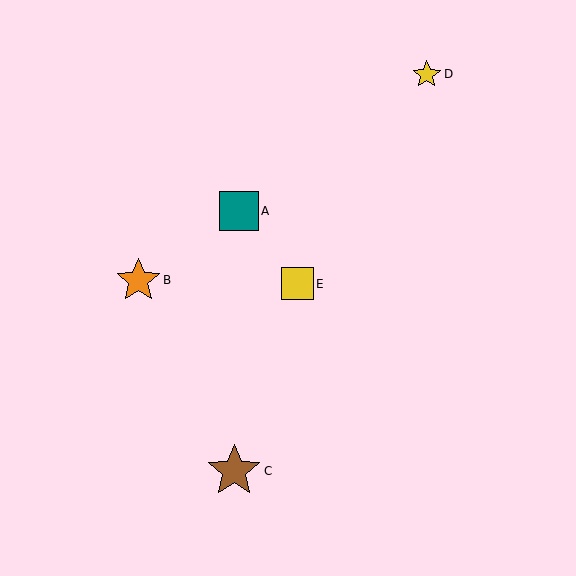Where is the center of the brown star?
The center of the brown star is at (234, 471).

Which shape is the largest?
The brown star (labeled C) is the largest.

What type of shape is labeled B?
Shape B is an orange star.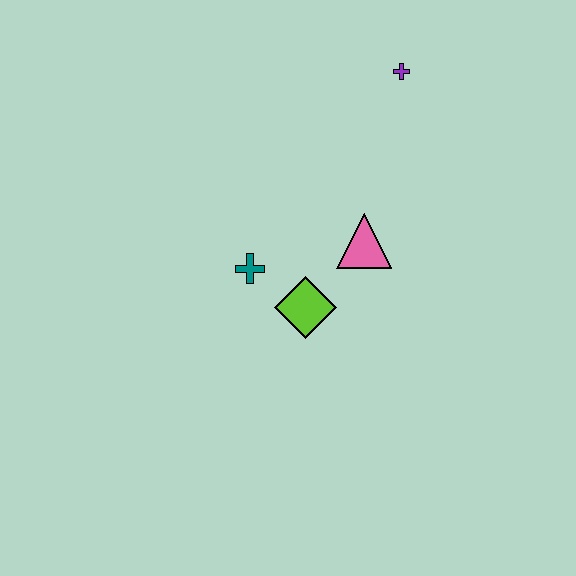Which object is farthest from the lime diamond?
The purple cross is farthest from the lime diamond.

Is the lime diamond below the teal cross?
Yes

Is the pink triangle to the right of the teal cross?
Yes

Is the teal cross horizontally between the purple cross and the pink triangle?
No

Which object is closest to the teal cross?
The lime diamond is closest to the teal cross.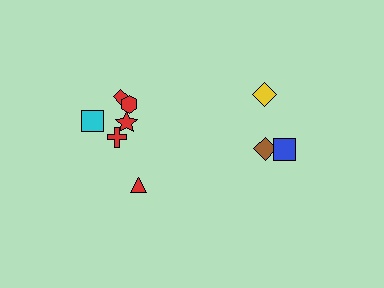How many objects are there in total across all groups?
There are 9 objects.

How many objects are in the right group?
There are 3 objects.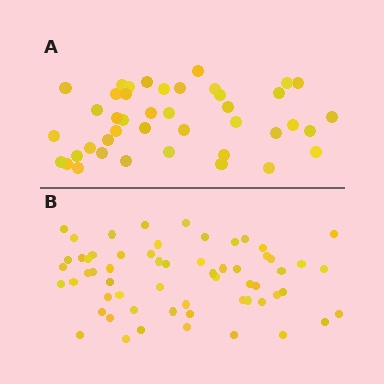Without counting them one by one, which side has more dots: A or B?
Region B (the bottom region) has more dots.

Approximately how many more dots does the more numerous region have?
Region B has approximately 20 more dots than region A.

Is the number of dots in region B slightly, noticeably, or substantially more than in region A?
Region B has noticeably more, but not dramatically so. The ratio is roughly 1.4 to 1.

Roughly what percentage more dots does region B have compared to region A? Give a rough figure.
About 45% more.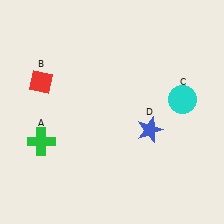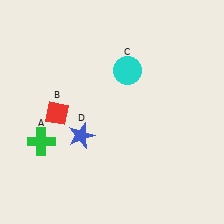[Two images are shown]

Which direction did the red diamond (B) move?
The red diamond (B) moved down.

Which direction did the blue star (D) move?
The blue star (D) moved left.